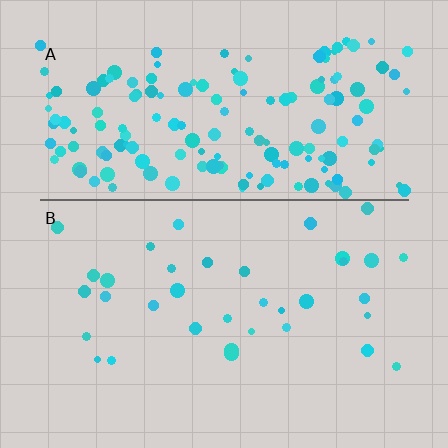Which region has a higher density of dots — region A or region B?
A (the top).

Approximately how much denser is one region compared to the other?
Approximately 4.8× — region A over region B.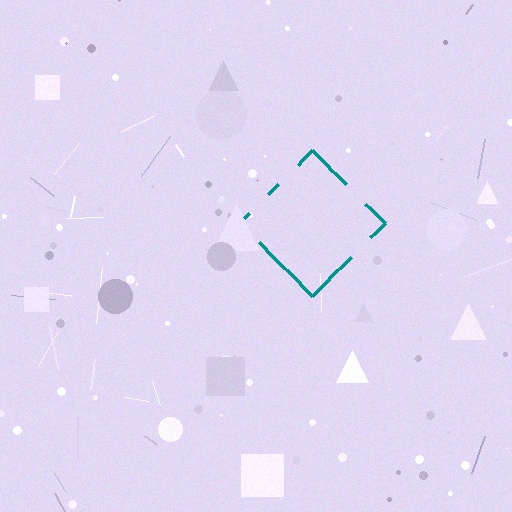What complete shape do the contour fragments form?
The contour fragments form a diamond.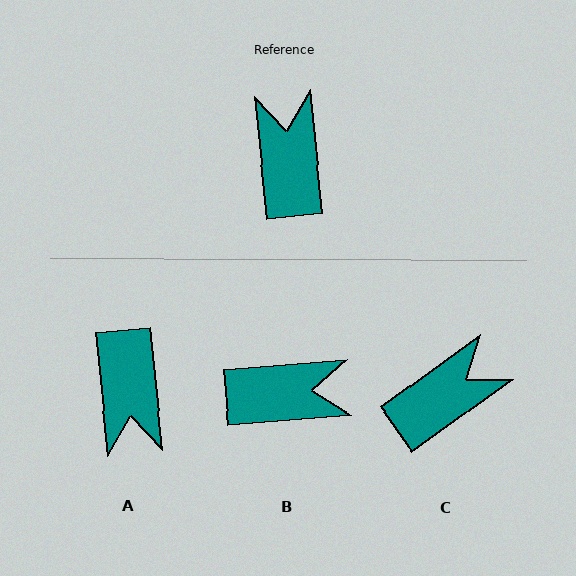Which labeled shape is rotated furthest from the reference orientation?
A, about 180 degrees away.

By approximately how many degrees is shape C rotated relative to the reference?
Approximately 60 degrees clockwise.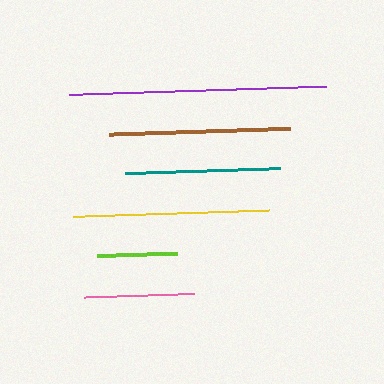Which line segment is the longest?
The purple line is the longest at approximately 257 pixels.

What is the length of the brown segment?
The brown segment is approximately 181 pixels long.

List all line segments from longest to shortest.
From longest to shortest: purple, yellow, brown, teal, pink, lime.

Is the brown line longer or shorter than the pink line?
The brown line is longer than the pink line.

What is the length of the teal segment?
The teal segment is approximately 156 pixels long.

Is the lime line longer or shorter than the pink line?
The pink line is longer than the lime line.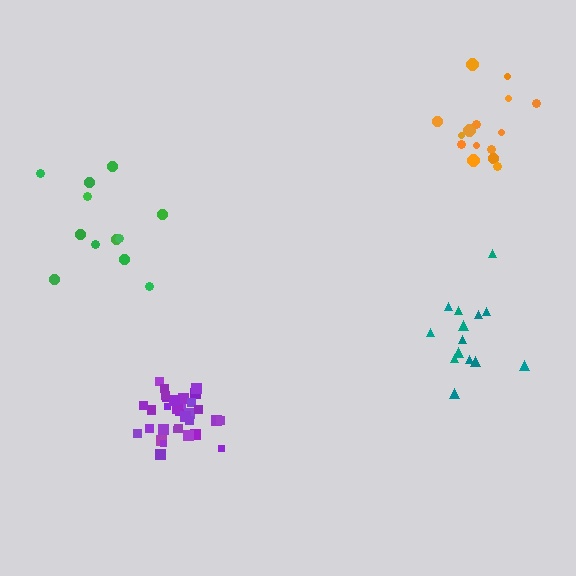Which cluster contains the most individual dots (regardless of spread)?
Purple (33).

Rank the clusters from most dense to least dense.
purple, orange, teal, green.